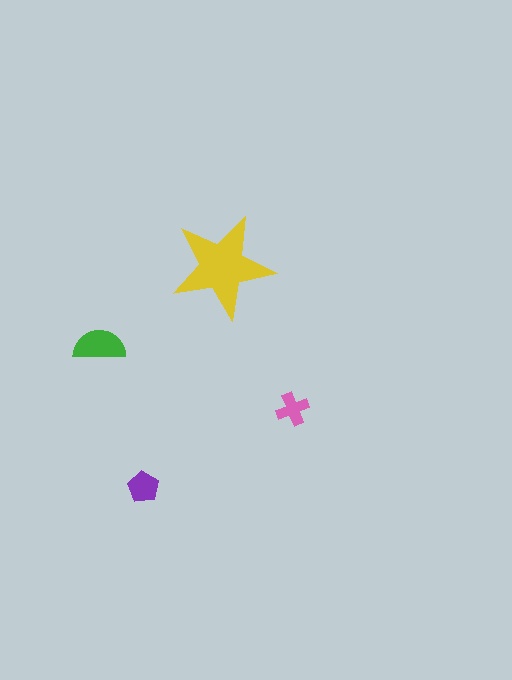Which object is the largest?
The yellow star.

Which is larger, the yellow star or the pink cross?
The yellow star.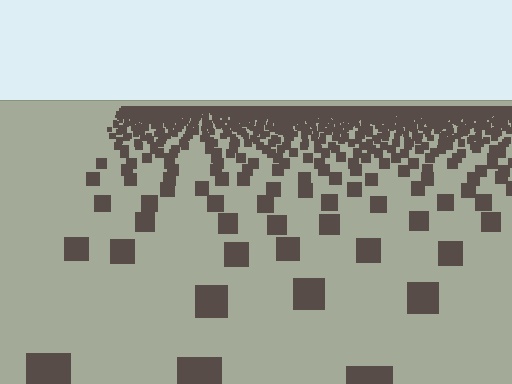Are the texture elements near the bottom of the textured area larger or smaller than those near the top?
Larger. Near the bottom, elements are closer to the viewer and appear at a bigger on-screen size.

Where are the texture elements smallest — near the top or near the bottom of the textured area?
Near the top.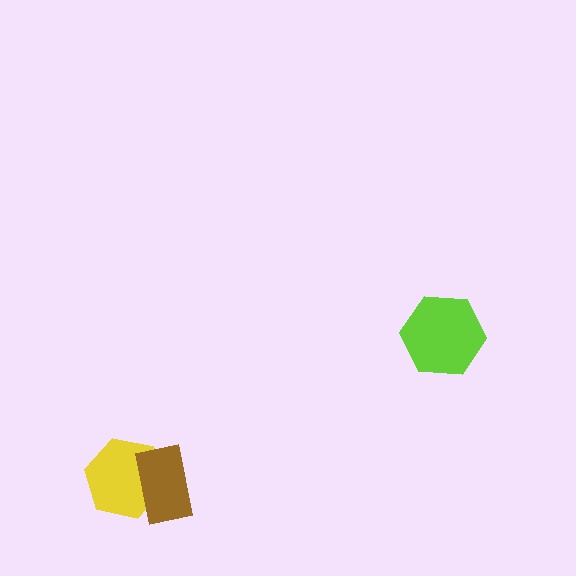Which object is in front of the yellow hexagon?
The brown rectangle is in front of the yellow hexagon.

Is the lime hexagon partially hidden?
No, no other shape covers it.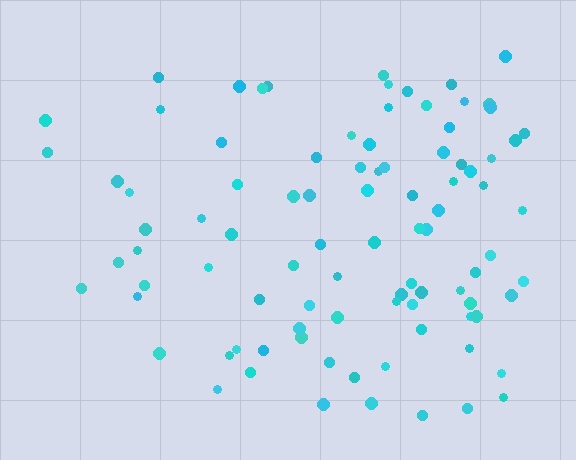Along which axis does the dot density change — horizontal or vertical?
Horizontal.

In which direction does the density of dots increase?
From left to right, with the right side densest.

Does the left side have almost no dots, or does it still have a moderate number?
Still a moderate number, just noticeably fewer than the right.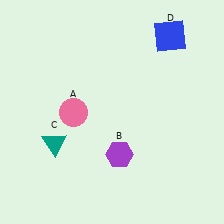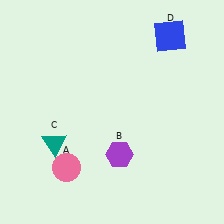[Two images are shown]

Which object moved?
The pink circle (A) moved down.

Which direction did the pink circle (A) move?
The pink circle (A) moved down.